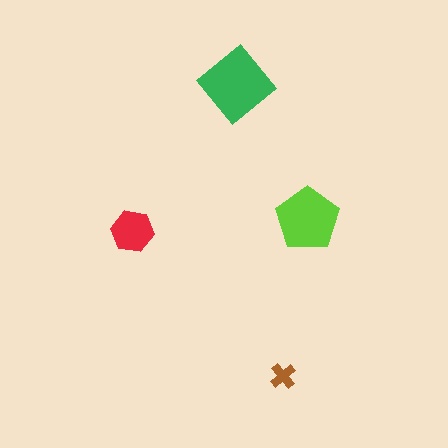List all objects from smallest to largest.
The brown cross, the red hexagon, the lime pentagon, the green diamond.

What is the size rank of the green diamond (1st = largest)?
1st.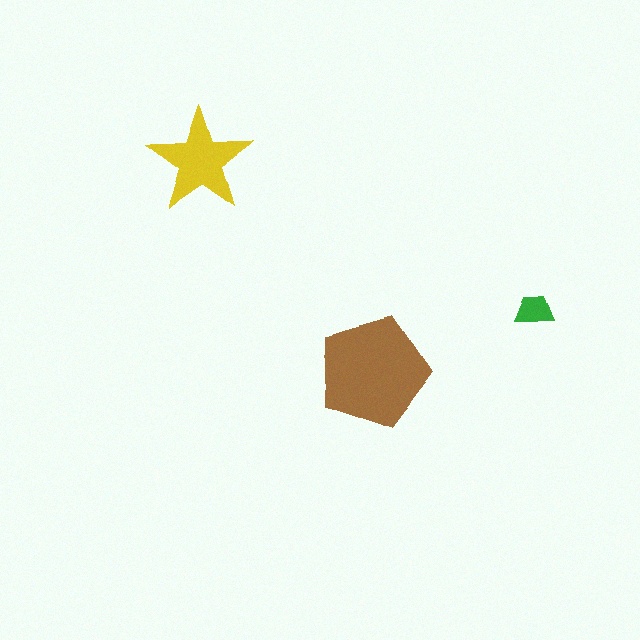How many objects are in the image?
There are 3 objects in the image.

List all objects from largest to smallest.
The brown pentagon, the yellow star, the green trapezoid.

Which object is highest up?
The yellow star is topmost.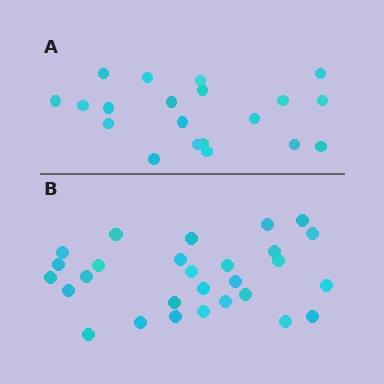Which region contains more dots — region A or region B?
Region B (the bottom region) has more dots.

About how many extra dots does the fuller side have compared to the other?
Region B has roughly 8 or so more dots than region A.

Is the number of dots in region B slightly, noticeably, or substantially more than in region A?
Region B has noticeably more, but not dramatically so. The ratio is roughly 1.4 to 1.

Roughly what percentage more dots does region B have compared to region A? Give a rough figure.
About 40% more.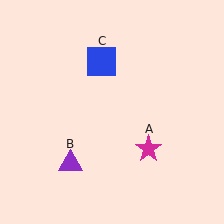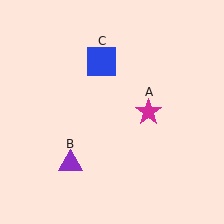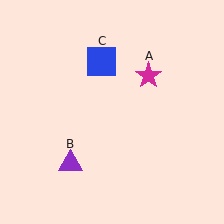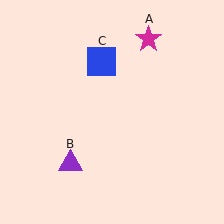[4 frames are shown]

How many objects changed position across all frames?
1 object changed position: magenta star (object A).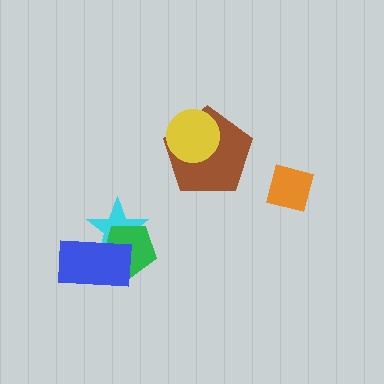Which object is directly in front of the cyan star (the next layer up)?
The green pentagon is directly in front of the cyan star.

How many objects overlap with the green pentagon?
2 objects overlap with the green pentagon.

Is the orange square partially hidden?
No, no other shape covers it.